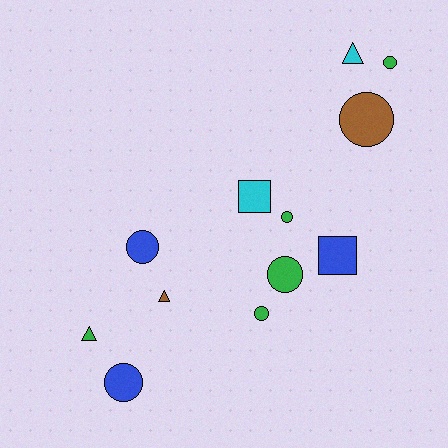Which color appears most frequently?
Green, with 5 objects.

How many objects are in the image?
There are 12 objects.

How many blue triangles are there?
There are no blue triangles.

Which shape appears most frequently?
Circle, with 7 objects.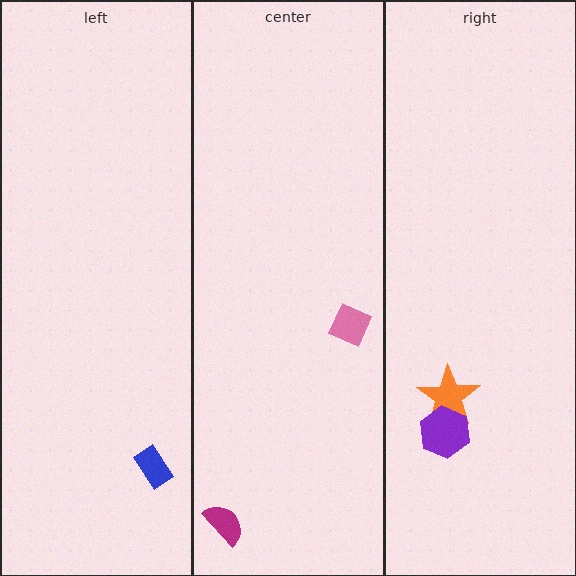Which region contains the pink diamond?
The center region.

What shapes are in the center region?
The pink diamond, the magenta semicircle.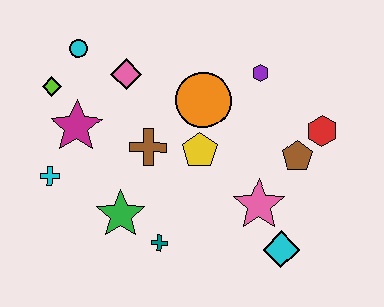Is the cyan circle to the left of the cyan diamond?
Yes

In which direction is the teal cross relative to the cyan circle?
The teal cross is below the cyan circle.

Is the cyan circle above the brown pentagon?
Yes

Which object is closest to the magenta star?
The lime diamond is closest to the magenta star.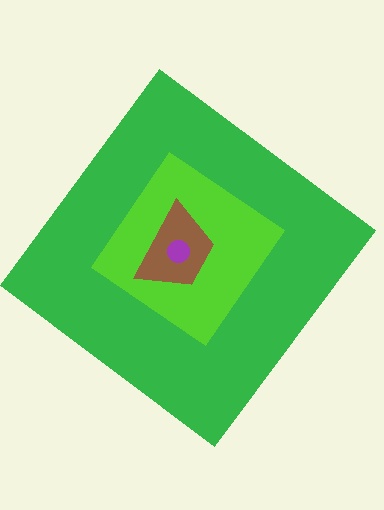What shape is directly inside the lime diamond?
The brown trapezoid.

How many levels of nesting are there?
4.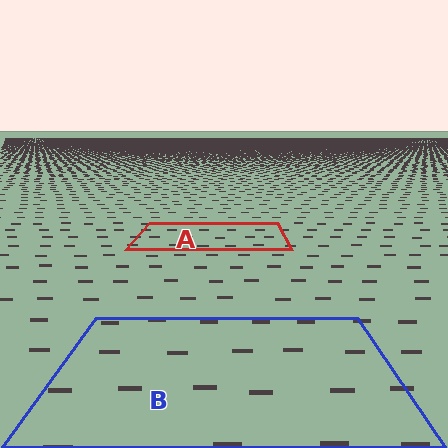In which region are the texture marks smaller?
The texture marks are smaller in region A, because it is farther away.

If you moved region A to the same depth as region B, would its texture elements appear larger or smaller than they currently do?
They would appear larger. At a closer depth, the same texture elements are projected at a bigger on-screen size.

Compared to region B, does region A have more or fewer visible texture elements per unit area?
Region A has more texture elements per unit area — they are packed more densely because it is farther away.